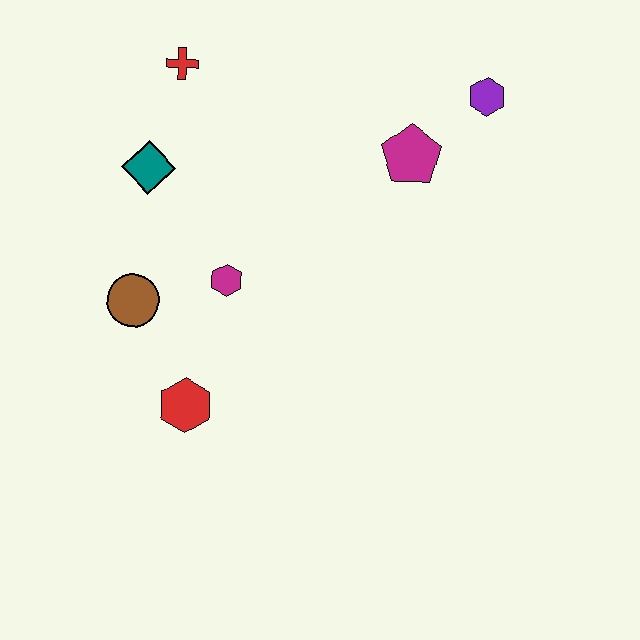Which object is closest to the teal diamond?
The red cross is closest to the teal diamond.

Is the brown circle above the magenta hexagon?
No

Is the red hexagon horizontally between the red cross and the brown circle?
No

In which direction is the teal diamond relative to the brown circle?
The teal diamond is above the brown circle.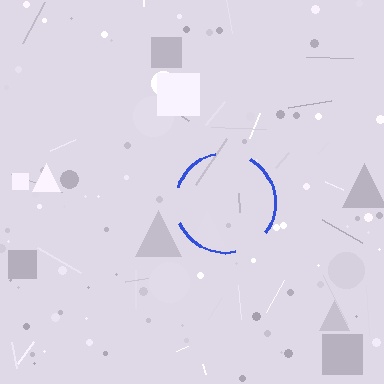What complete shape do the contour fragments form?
The contour fragments form a circle.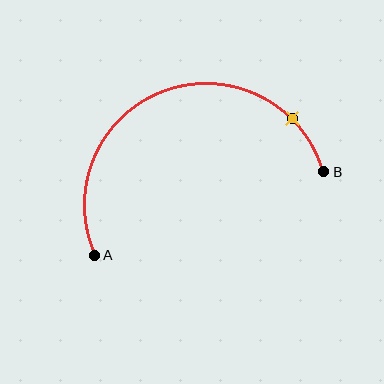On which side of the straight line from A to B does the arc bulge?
The arc bulges above the straight line connecting A and B.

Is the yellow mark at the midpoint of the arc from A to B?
No. The yellow mark lies on the arc but is closer to endpoint B. The arc midpoint would be at the point on the curve equidistant along the arc from both A and B.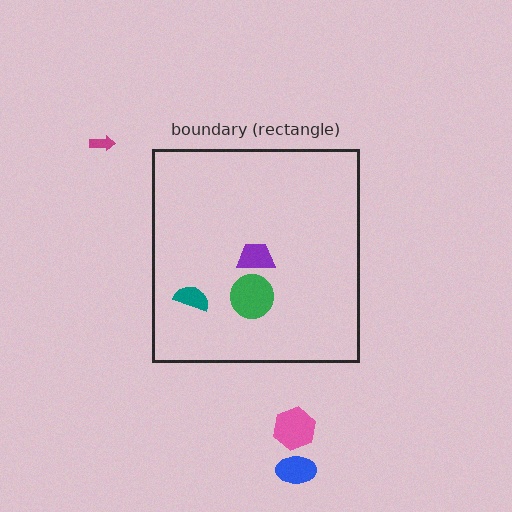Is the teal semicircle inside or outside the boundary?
Inside.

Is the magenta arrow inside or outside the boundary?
Outside.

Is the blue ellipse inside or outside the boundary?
Outside.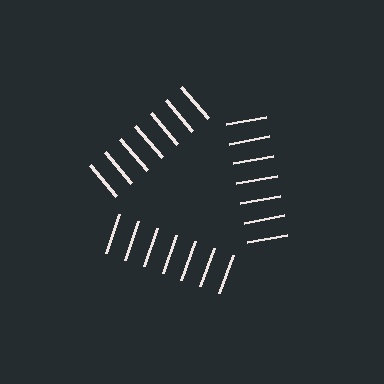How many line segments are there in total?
21 — 7 along each of the 3 edges.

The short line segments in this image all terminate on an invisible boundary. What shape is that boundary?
An illusory triangle — the line segments terminate on its edges but no continuous stroke is drawn.